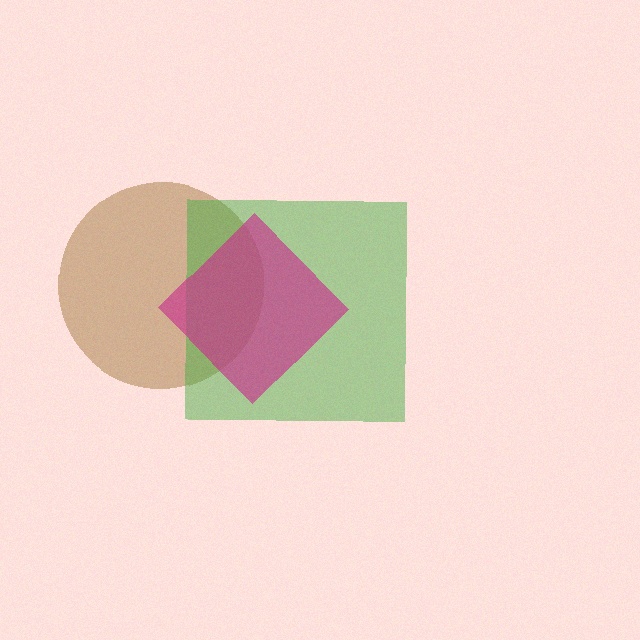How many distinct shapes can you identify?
There are 3 distinct shapes: a brown circle, a green square, a magenta diamond.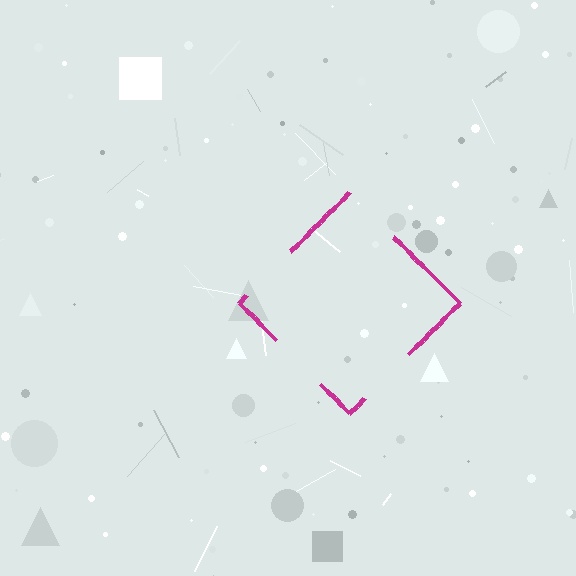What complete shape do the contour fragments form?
The contour fragments form a diamond.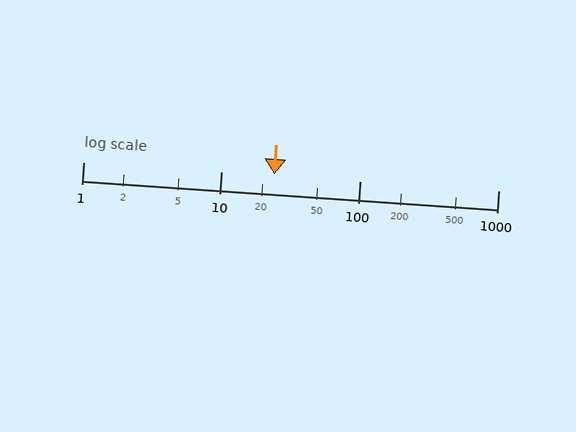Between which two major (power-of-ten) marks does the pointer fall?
The pointer is between 10 and 100.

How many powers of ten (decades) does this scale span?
The scale spans 3 decades, from 1 to 1000.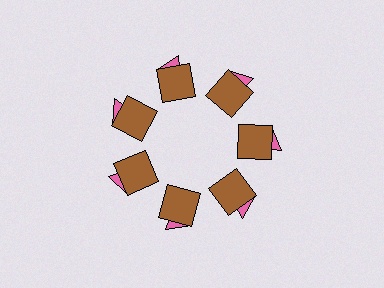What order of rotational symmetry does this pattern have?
This pattern has 7-fold rotational symmetry.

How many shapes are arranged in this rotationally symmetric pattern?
There are 14 shapes, arranged in 7 groups of 2.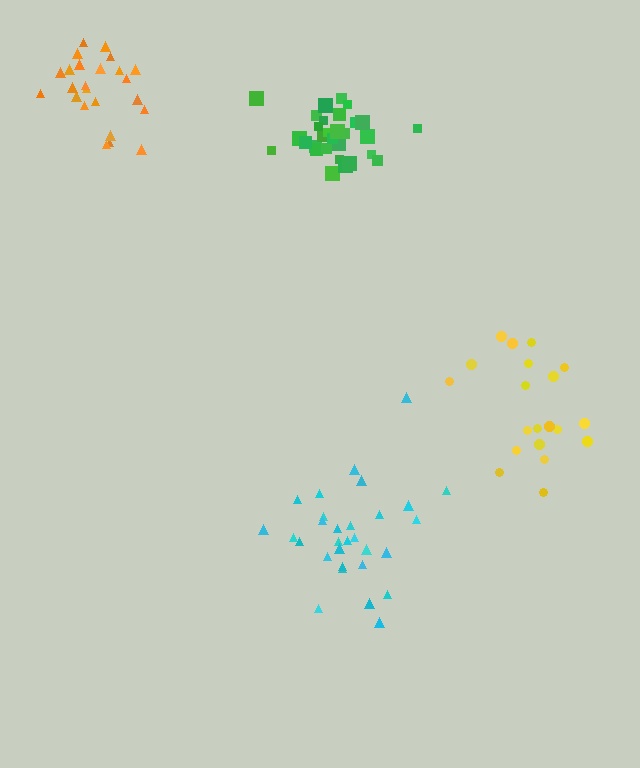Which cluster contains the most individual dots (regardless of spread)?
Cyan (30).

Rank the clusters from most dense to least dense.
orange, green, cyan, yellow.